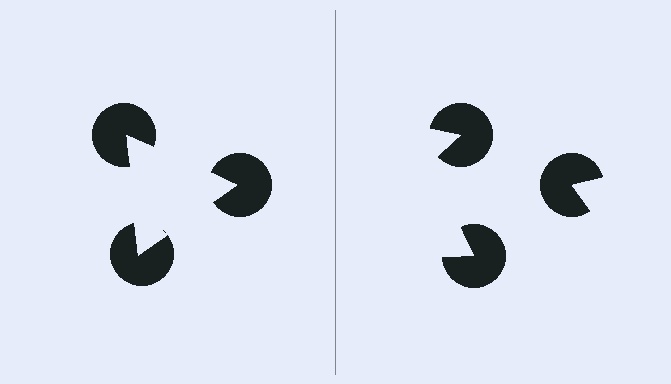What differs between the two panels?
The pac-man discs are positioned identically on both sides; only the wedge orientations differ. On the left they align to a triangle; on the right they are misaligned.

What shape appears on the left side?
An illusory triangle.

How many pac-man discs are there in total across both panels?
6 — 3 on each side.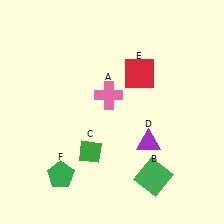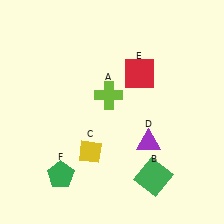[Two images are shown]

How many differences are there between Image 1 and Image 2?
There are 2 differences between the two images.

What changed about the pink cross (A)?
In Image 1, A is pink. In Image 2, it changed to lime.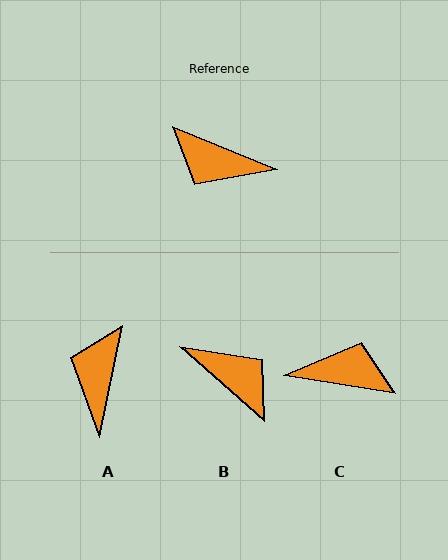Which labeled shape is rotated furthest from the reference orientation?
C, about 166 degrees away.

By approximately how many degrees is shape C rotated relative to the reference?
Approximately 166 degrees clockwise.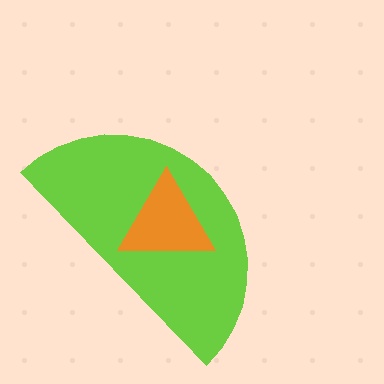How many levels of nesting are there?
2.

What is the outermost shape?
The lime semicircle.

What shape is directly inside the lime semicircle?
The orange triangle.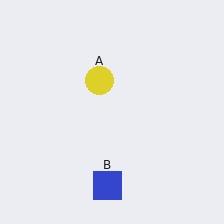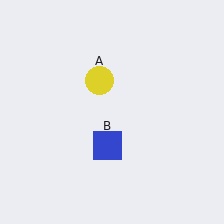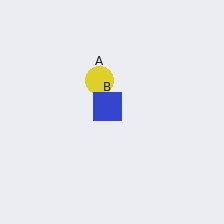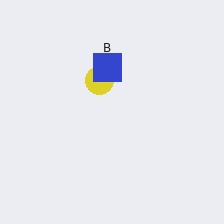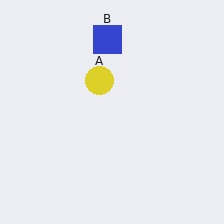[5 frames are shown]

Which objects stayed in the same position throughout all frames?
Yellow circle (object A) remained stationary.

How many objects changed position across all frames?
1 object changed position: blue square (object B).